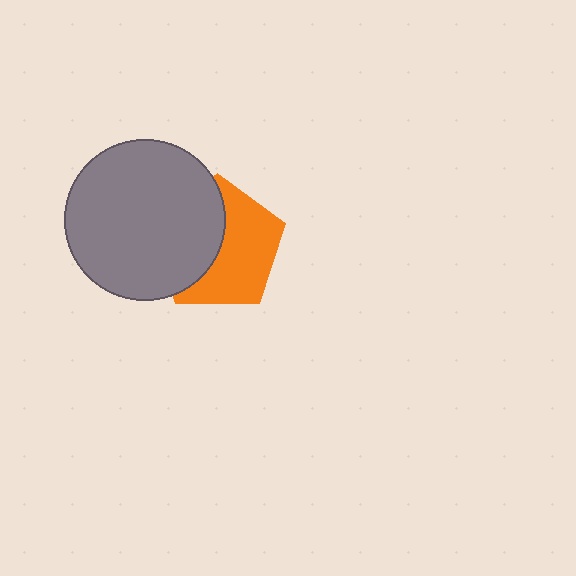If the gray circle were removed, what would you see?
You would see the complete orange pentagon.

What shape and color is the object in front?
The object in front is a gray circle.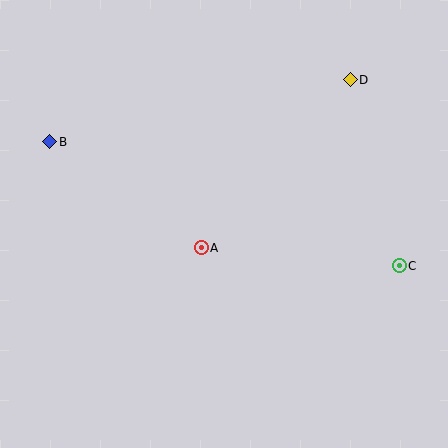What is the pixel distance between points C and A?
The distance between C and A is 199 pixels.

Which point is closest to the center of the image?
Point A at (201, 248) is closest to the center.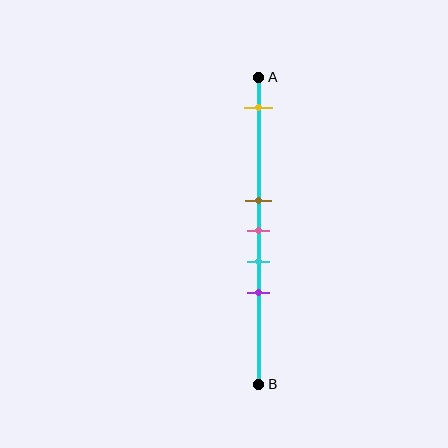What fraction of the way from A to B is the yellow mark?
The yellow mark is approximately 10% (0.1) of the way from A to B.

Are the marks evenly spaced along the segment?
No, the marks are not evenly spaced.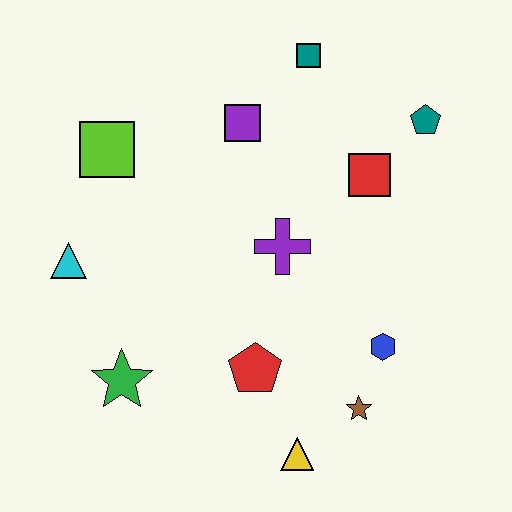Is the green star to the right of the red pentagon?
No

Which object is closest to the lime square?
The cyan triangle is closest to the lime square.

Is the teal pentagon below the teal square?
Yes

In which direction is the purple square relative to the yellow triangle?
The purple square is above the yellow triangle.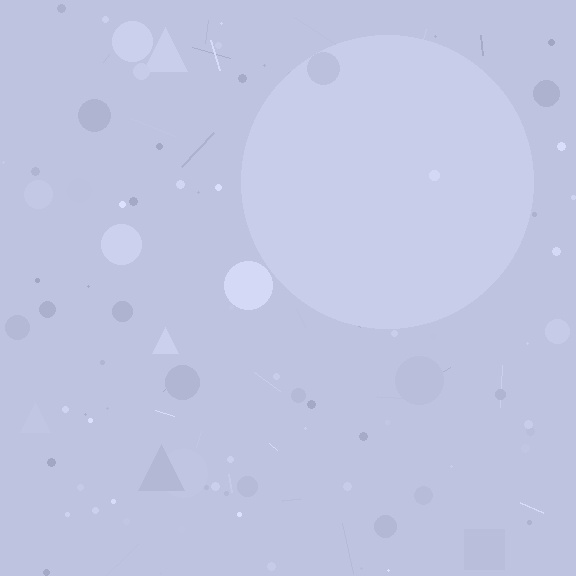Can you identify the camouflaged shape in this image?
The camouflaged shape is a circle.